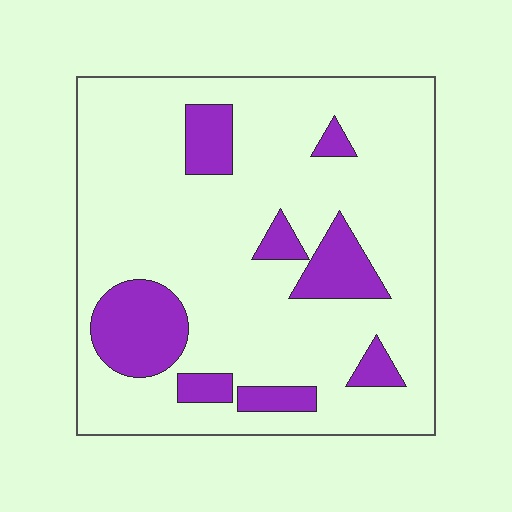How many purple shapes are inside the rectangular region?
8.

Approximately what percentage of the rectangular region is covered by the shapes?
Approximately 20%.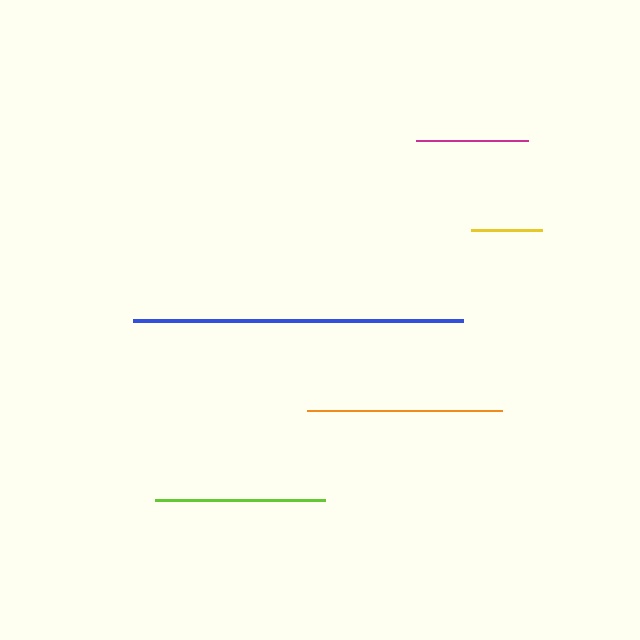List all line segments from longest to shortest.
From longest to shortest: blue, orange, lime, magenta, yellow.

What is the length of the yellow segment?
The yellow segment is approximately 71 pixels long.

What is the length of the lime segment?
The lime segment is approximately 170 pixels long.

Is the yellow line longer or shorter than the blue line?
The blue line is longer than the yellow line.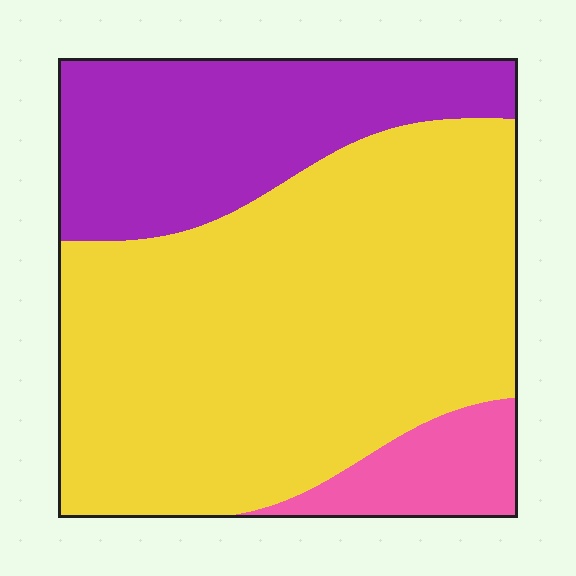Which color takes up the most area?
Yellow, at roughly 65%.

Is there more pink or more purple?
Purple.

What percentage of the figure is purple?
Purple takes up between a sixth and a third of the figure.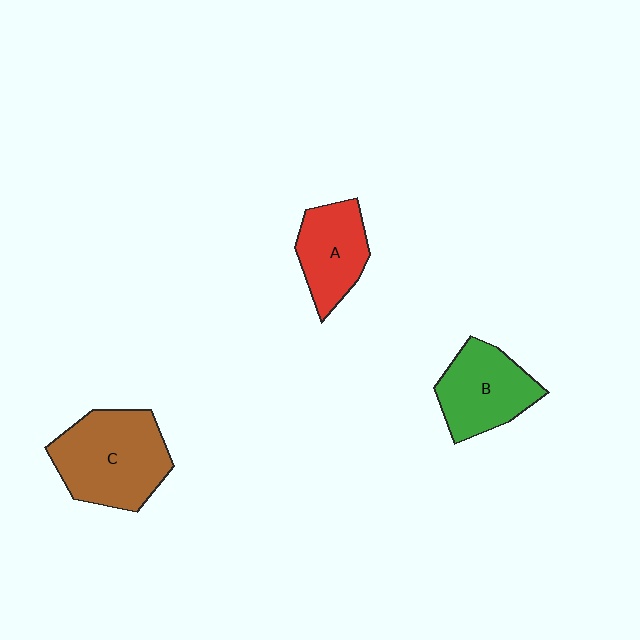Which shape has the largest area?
Shape C (brown).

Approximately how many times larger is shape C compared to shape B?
Approximately 1.3 times.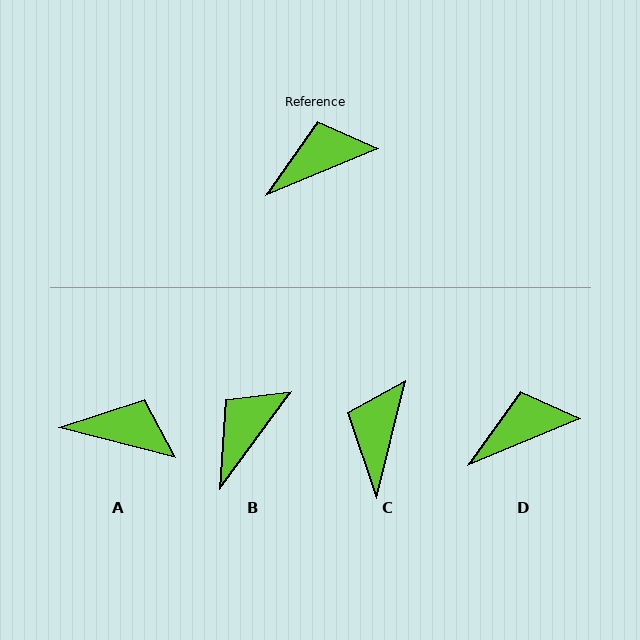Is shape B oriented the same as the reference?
No, it is off by about 32 degrees.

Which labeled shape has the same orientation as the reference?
D.